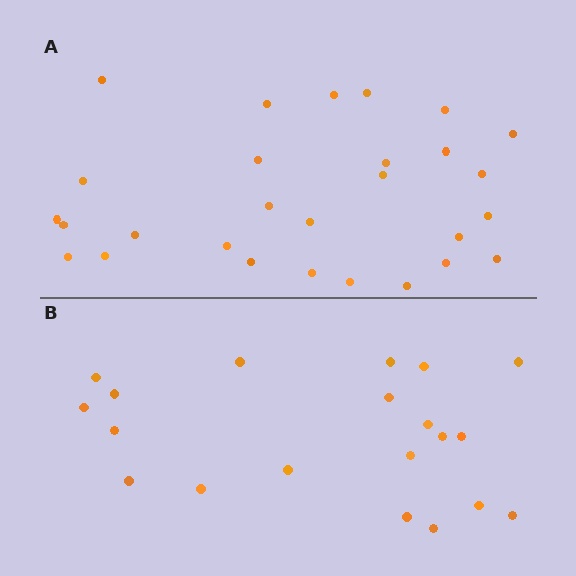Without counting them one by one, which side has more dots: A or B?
Region A (the top region) has more dots.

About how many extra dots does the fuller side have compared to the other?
Region A has roughly 8 or so more dots than region B.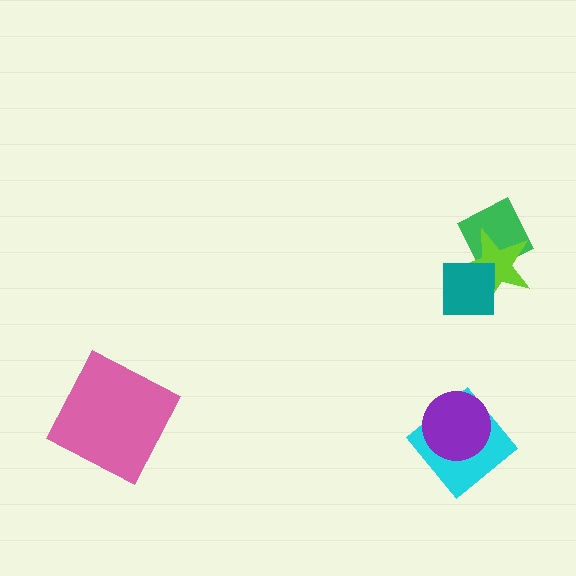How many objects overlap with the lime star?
2 objects overlap with the lime star.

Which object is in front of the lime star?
The teal square is in front of the lime star.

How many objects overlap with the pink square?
0 objects overlap with the pink square.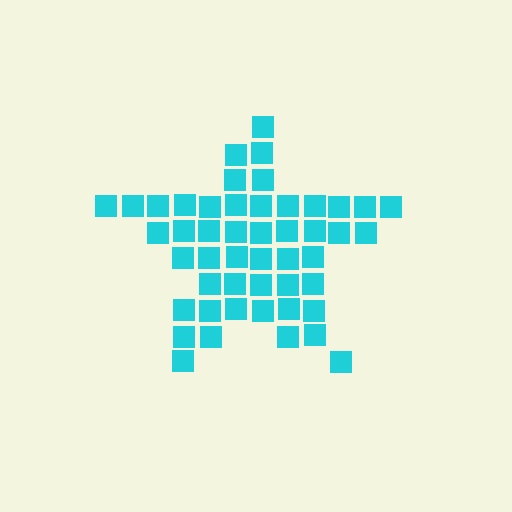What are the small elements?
The small elements are squares.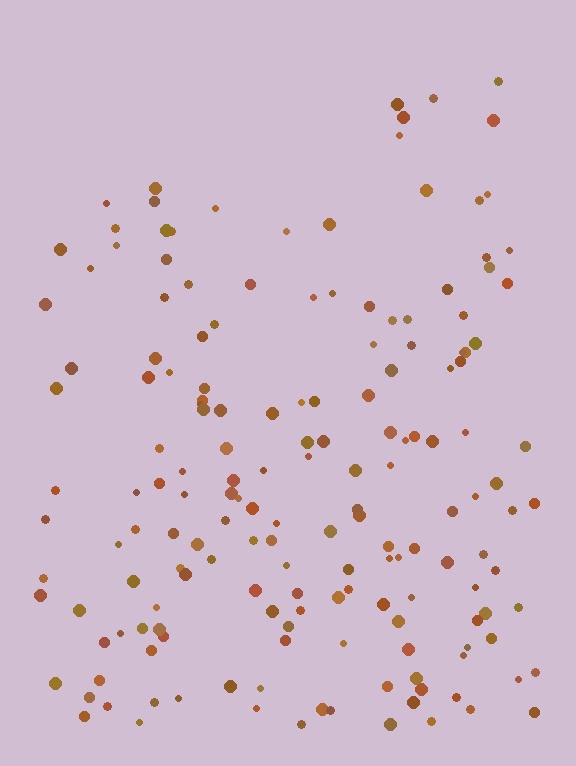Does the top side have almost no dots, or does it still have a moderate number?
Still a moderate number, just noticeably fewer than the bottom.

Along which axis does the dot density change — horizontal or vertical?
Vertical.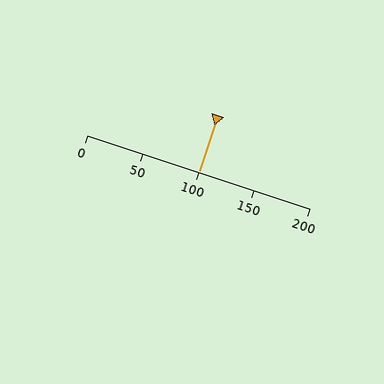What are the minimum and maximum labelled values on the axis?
The axis runs from 0 to 200.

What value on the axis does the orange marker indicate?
The marker indicates approximately 100.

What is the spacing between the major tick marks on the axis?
The major ticks are spaced 50 apart.